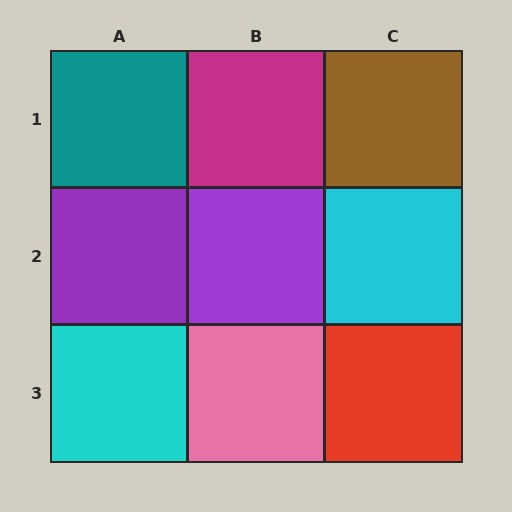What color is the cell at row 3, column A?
Cyan.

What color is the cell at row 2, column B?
Purple.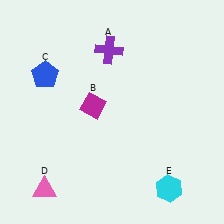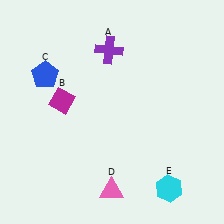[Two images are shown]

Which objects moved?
The objects that moved are: the magenta diamond (B), the pink triangle (D).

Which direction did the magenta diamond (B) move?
The magenta diamond (B) moved left.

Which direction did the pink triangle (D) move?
The pink triangle (D) moved right.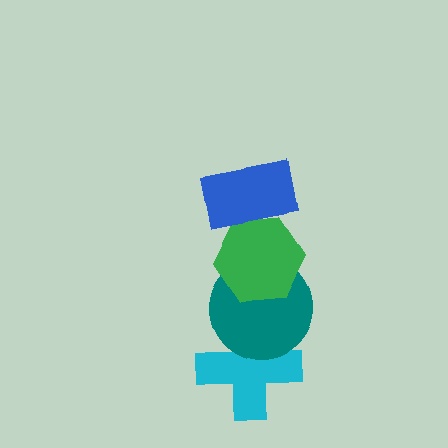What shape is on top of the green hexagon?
The blue rectangle is on top of the green hexagon.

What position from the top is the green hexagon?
The green hexagon is 2nd from the top.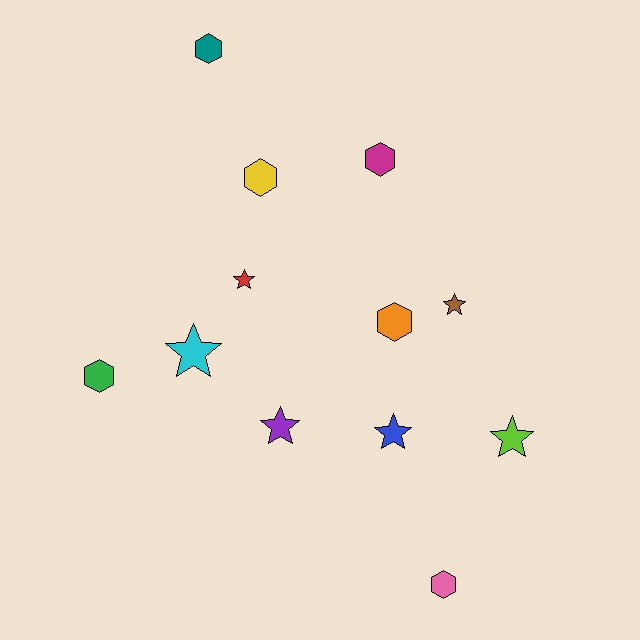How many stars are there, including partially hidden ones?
There are 6 stars.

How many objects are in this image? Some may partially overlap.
There are 12 objects.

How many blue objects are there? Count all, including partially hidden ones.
There is 1 blue object.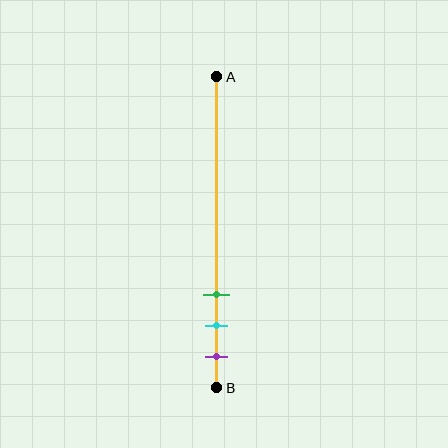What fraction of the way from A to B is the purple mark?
The purple mark is approximately 90% (0.9) of the way from A to B.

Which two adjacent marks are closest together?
The cyan and purple marks are the closest adjacent pair.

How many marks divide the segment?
There are 3 marks dividing the segment.